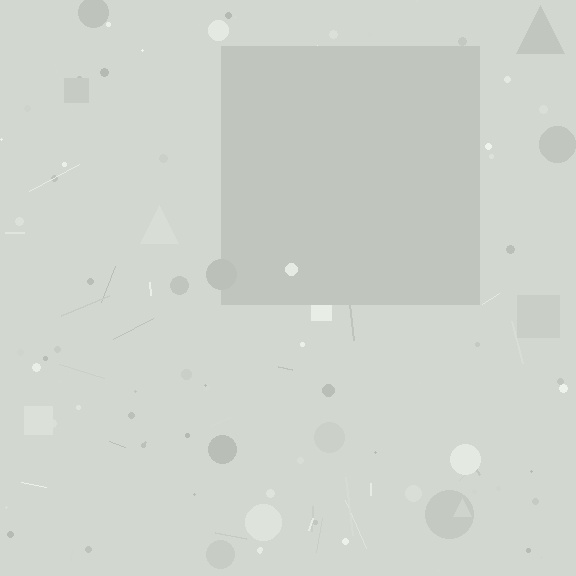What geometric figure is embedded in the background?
A square is embedded in the background.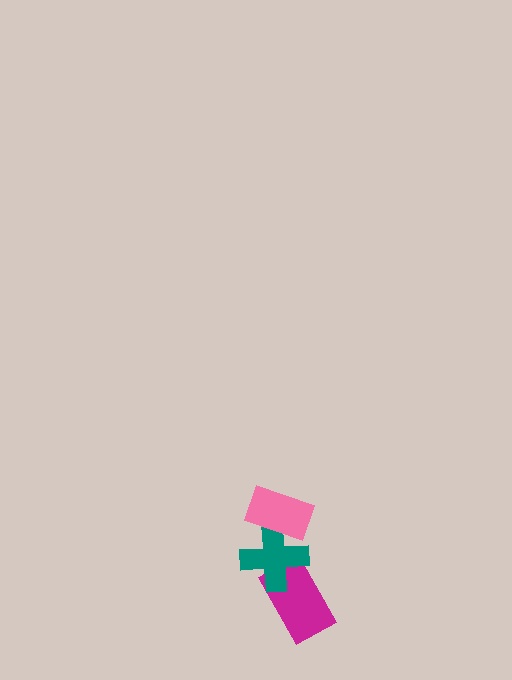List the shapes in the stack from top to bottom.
From top to bottom: the pink rectangle, the teal cross, the magenta rectangle.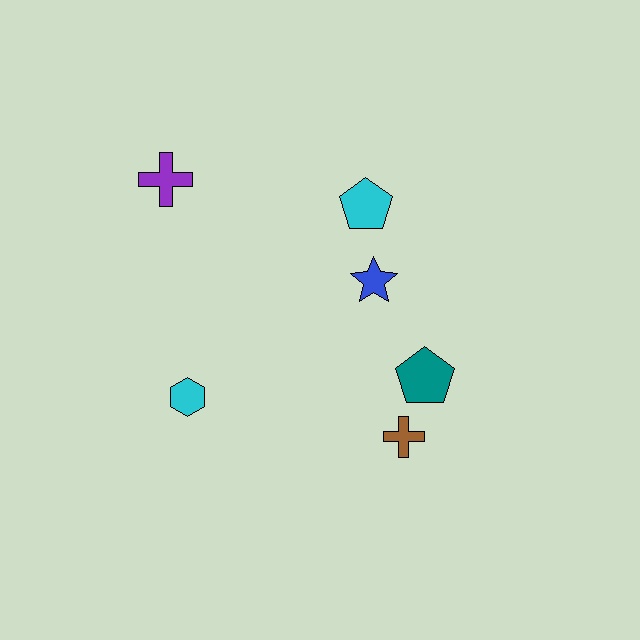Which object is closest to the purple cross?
The cyan pentagon is closest to the purple cross.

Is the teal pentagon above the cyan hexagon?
Yes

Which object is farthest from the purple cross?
The brown cross is farthest from the purple cross.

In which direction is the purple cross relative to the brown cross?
The purple cross is above the brown cross.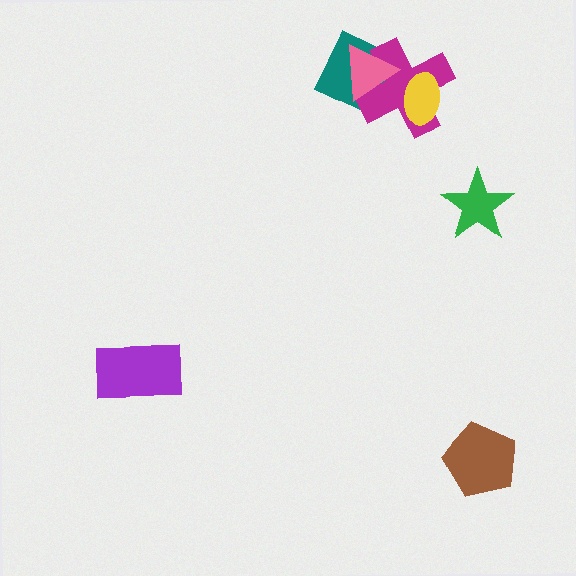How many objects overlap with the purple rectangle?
0 objects overlap with the purple rectangle.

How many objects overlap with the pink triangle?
2 objects overlap with the pink triangle.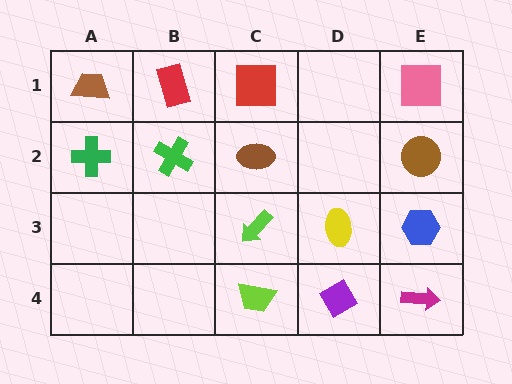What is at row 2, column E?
A brown circle.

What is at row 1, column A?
A brown trapezoid.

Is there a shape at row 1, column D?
No, that cell is empty.